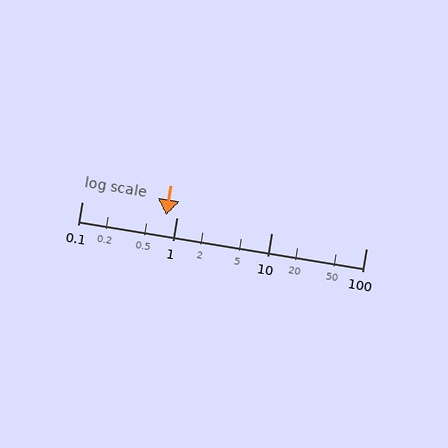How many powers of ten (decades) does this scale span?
The scale spans 3 decades, from 0.1 to 100.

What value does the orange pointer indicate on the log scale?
The pointer indicates approximately 0.78.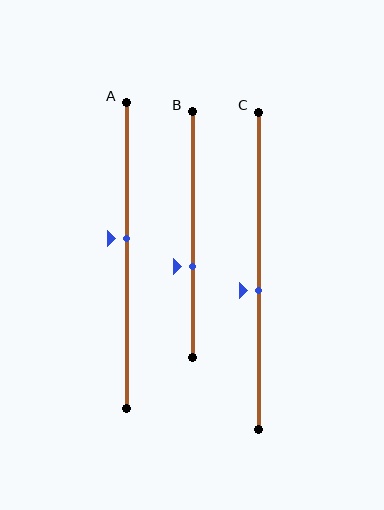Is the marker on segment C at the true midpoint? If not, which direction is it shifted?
No, the marker on segment C is shifted downward by about 6% of the segment length.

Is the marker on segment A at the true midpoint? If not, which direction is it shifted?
No, the marker on segment A is shifted upward by about 6% of the segment length.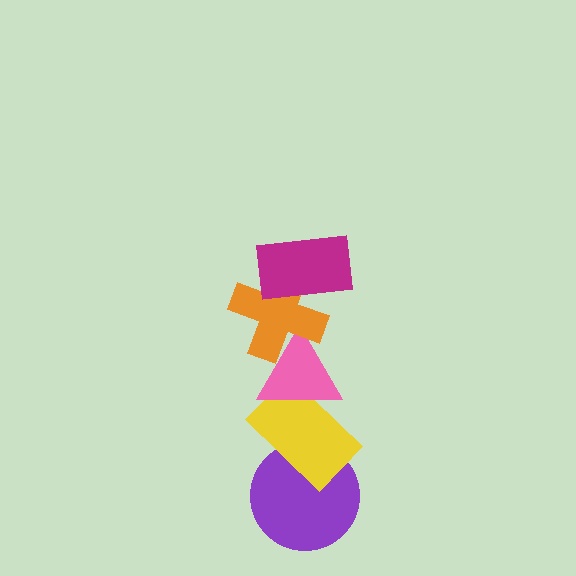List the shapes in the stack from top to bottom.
From top to bottom: the magenta rectangle, the orange cross, the pink triangle, the yellow rectangle, the purple circle.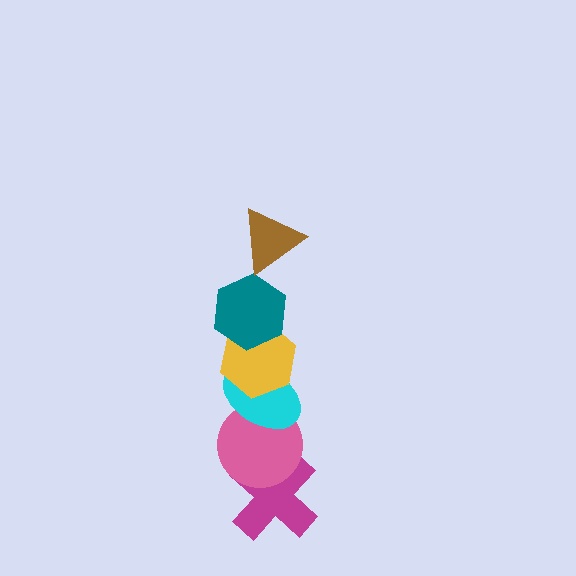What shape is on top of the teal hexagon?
The brown triangle is on top of the teal hexagon.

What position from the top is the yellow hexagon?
The yellow hexagon is 3rd from the top.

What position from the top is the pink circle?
The pink circle is 5th from the top.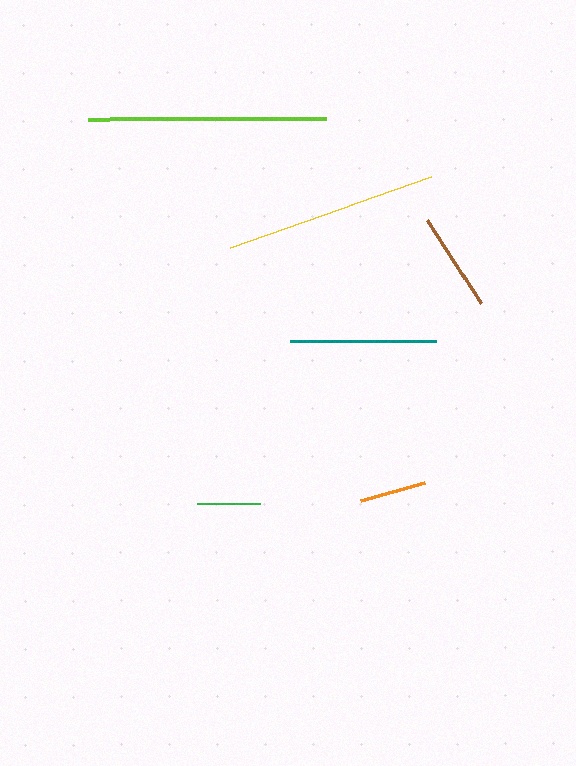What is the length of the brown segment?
The brown segment is approximately 100 pixels long.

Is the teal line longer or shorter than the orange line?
The teal line is longer than the orange line.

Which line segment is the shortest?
The green line is the shortest at approximately 63 pixels.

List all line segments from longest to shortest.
From longest to shortest: lime, yellow, teal, brown, orange, green.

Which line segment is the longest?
The lime line is the longest at approximately 238 pixels.